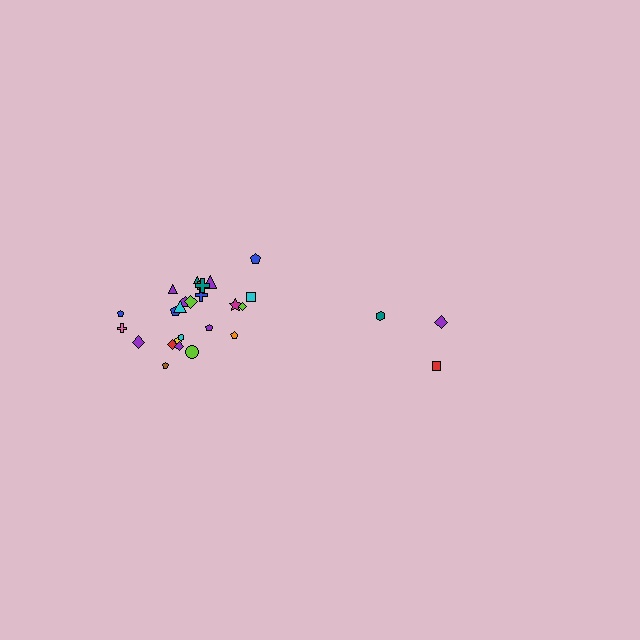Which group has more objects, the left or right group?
The left group.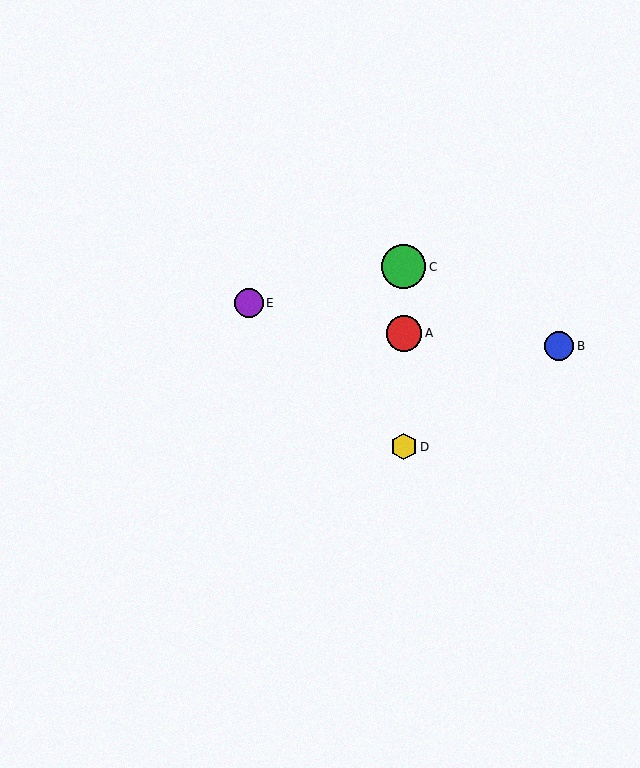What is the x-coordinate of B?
Object B is at x≈559.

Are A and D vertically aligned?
Yes, both are at x≈404.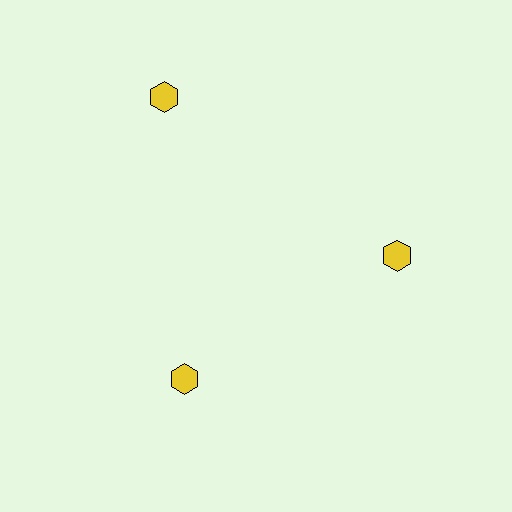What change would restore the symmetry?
The symmetry would be restored by moving it inward, back onto the ring so that all 3 hexagons sit at equal angles and equal distance from the center.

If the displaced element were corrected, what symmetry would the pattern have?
It would have 3-fold rotational symmetry — the pattern would map onto itself every 120 degrees.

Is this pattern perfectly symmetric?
No. The 3 yellow hexagons are arranged in a ring, but one element near the 11 o'clock position is pushed outward from the center, breaking the 3-fold rotational symmetry.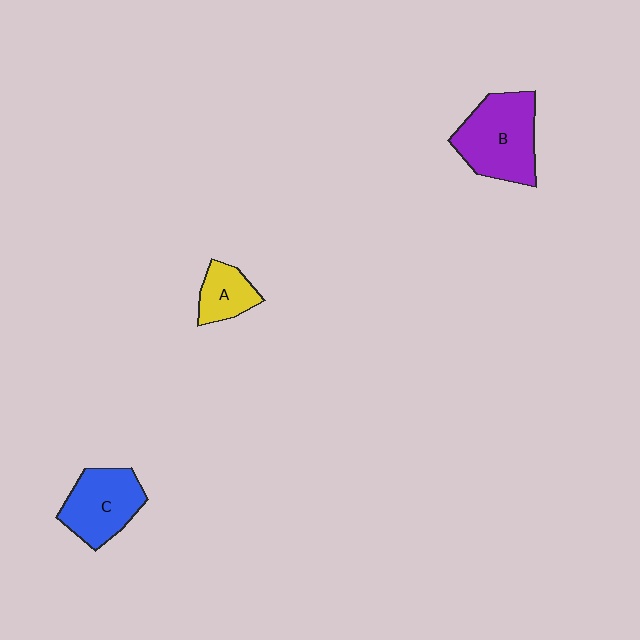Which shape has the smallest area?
Shape A (yellow).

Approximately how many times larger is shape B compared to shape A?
Approximately 2.2 times.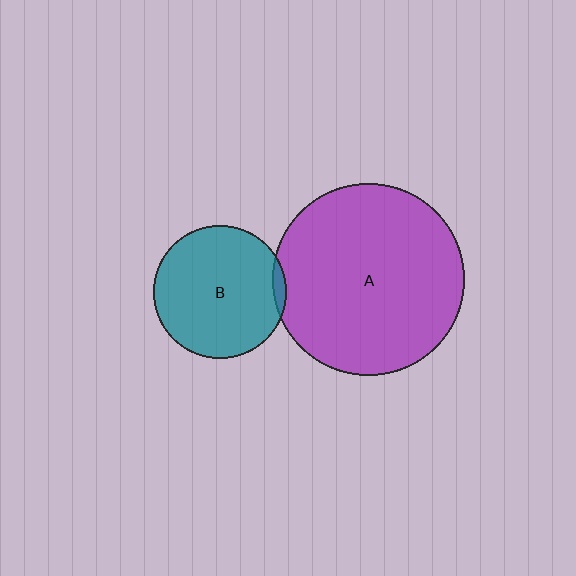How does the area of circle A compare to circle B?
Approximately 2.1 times.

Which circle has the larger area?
Circle A (purple).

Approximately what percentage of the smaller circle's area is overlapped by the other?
Approximately 5%.